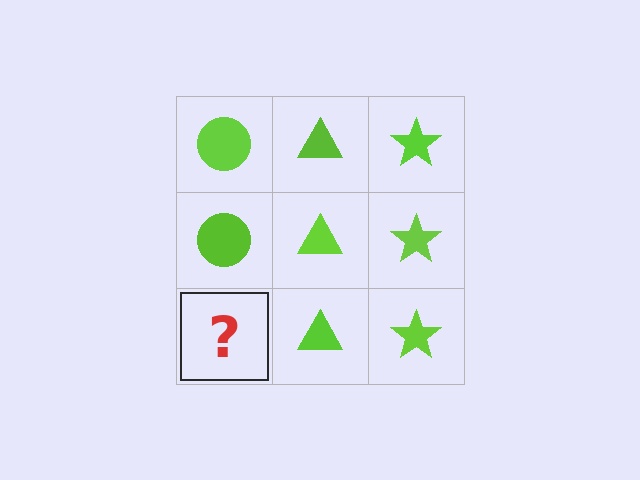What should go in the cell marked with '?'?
The missing cell should contain a lime circle.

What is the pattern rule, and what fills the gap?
The rule is that each column has a consistent shape. The gap should be filled with a lime circle.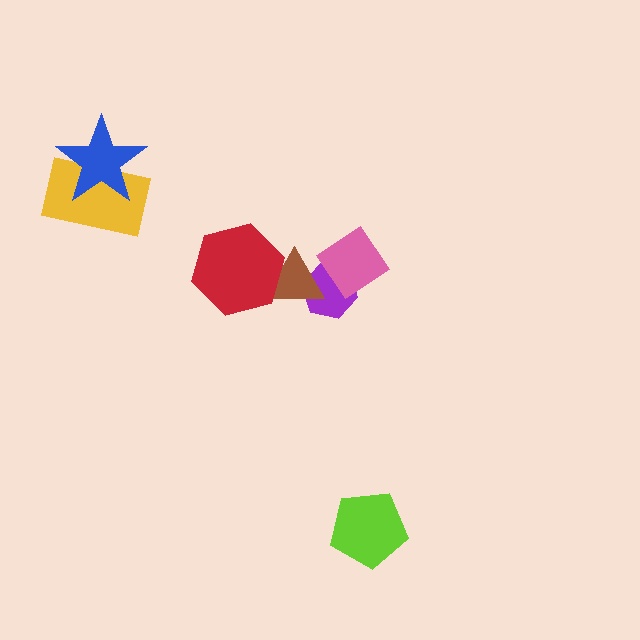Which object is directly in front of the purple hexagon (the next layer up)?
The brown triangle is directly in front of the purple hexagon.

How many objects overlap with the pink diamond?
2 objects overlap with the pink diamond.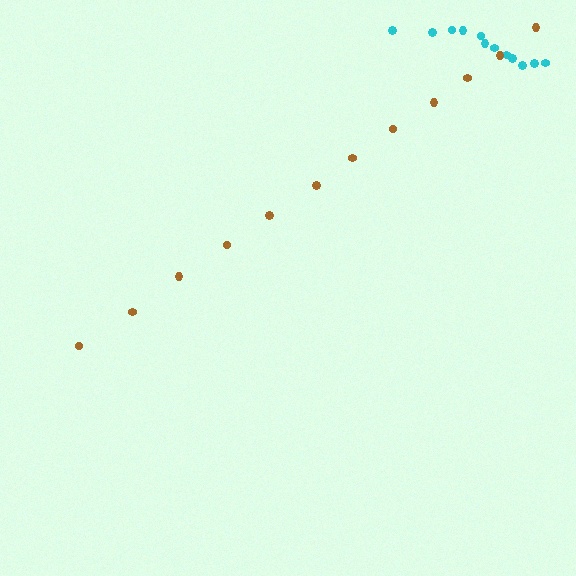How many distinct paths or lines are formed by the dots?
There are 2 distinct paths.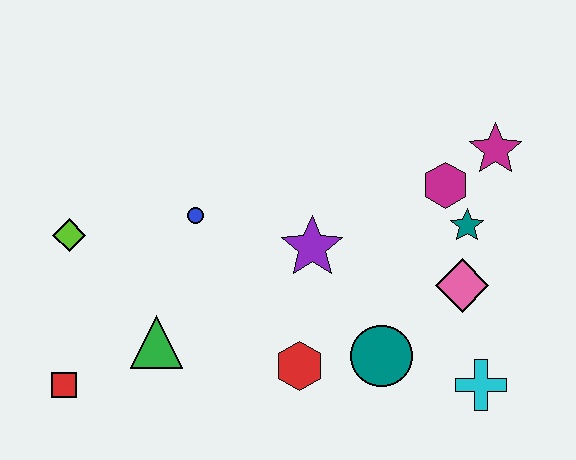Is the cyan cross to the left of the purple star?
No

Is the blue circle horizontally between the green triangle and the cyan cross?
Yes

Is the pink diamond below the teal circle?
No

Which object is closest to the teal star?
The magenta hexagon is closest to the teal star.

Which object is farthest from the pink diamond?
The red square is farthest from the pink diamond.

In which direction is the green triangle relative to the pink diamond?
The green triangle is to the left of the pink diamond.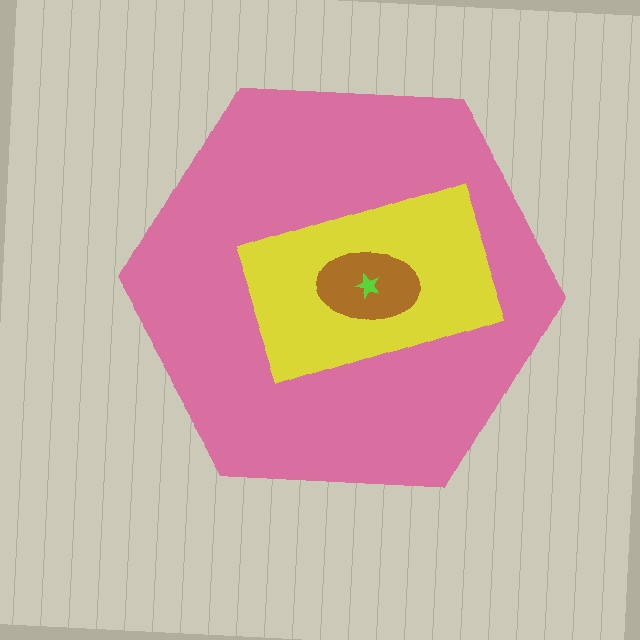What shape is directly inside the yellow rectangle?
The brown ellipse.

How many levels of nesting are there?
4.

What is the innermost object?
The lime star.